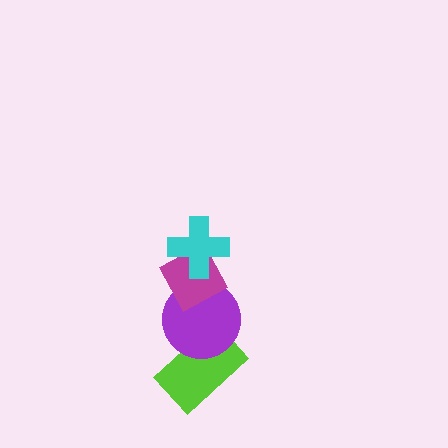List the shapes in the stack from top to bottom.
From top to bottom: the cyan cross, the magenta diamond, the purple circle, the lime rectangle.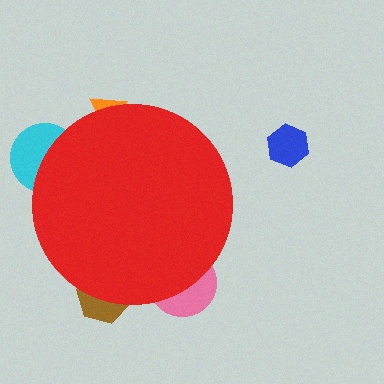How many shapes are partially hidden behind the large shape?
4 shapes are partially hidden.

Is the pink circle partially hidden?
Yes, the pink circle is partially hidden behind the red circle.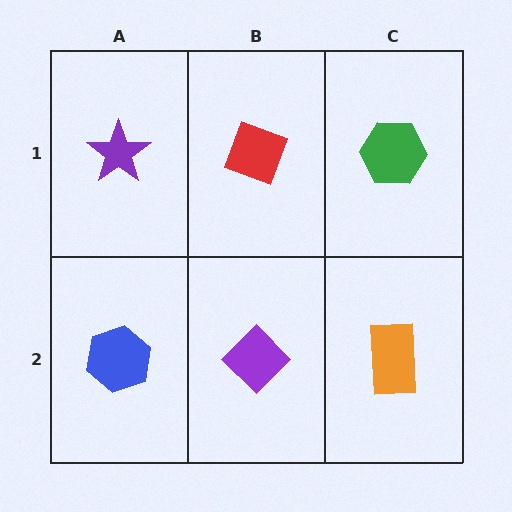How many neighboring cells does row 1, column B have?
3.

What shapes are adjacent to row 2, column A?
A purple star (row 1, column A), a purple diamond (row 2, column B).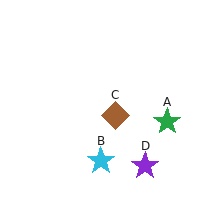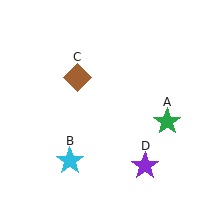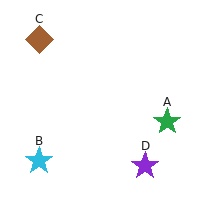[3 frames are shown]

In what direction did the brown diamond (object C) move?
The brown diamond (object C) moved up and to the left.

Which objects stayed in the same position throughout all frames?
Green star (object A) and purple star (object D) remained stationary.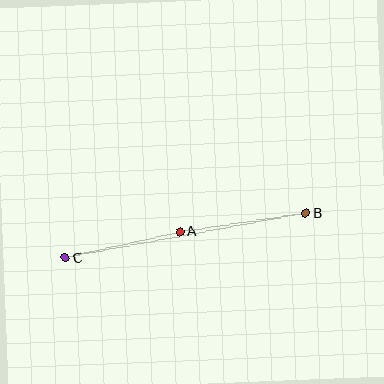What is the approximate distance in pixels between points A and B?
The distance between A and B is approximately 127 pixels.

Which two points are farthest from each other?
Points B and C are farthest from each other.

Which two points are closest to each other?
Points A and C are closest to each other.